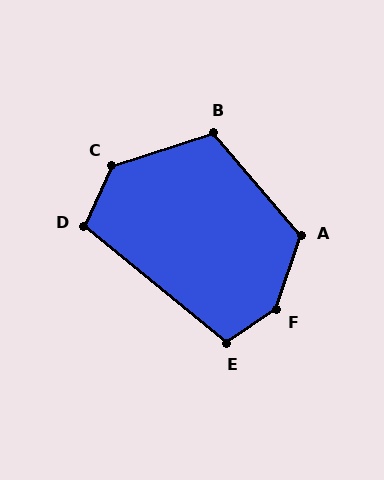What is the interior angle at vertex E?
Approximately 106 degrees (obtuse).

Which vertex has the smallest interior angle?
D, at approximately 105 degrees.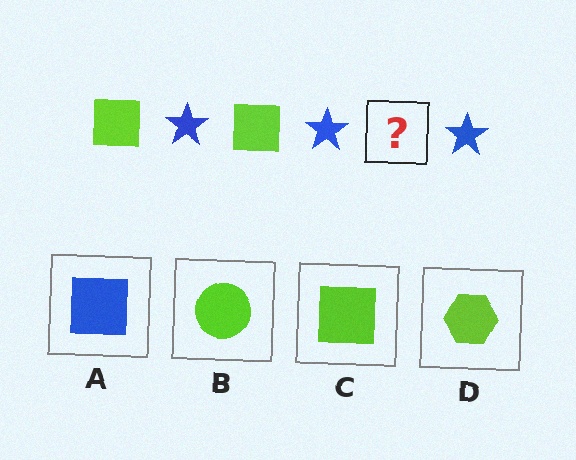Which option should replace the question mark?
Option C.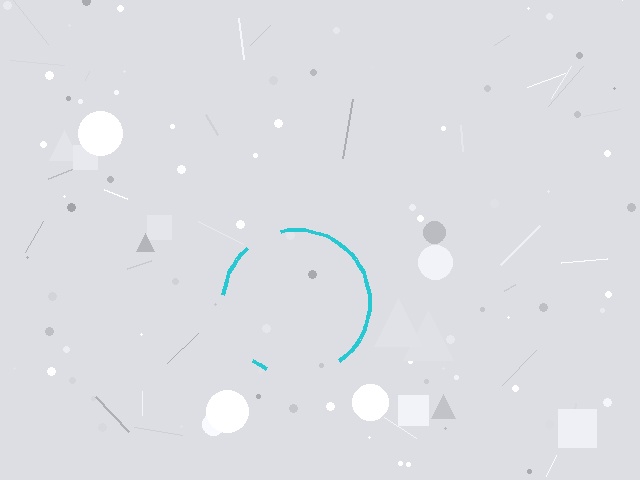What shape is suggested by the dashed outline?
The dashed outline suggests a circle.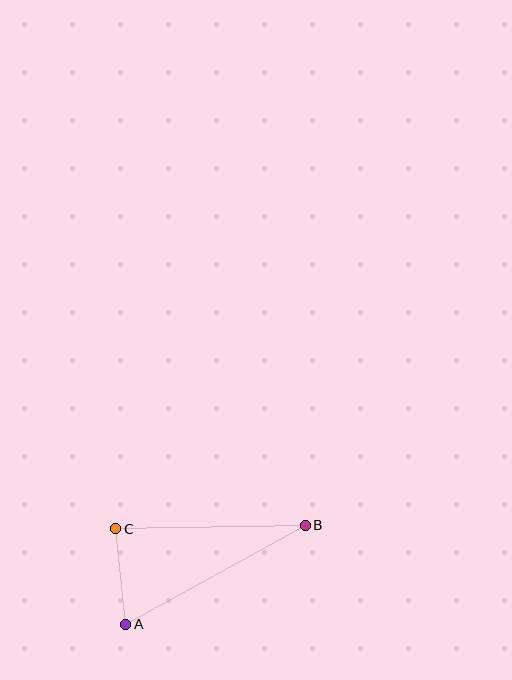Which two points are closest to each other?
Points A and C are closest to each other.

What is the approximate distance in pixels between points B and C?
The distance between B and C is approximately 189 pixels.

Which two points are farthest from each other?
Points A and B are farthest from each other.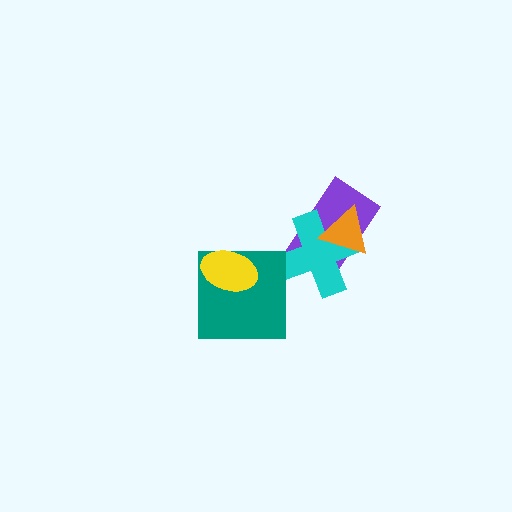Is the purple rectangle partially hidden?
Yes, it is partially covered by another shape.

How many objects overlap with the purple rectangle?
2 objects overlap with the purple rectangle.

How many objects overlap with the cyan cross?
2 objects overlap with the cyan cross.